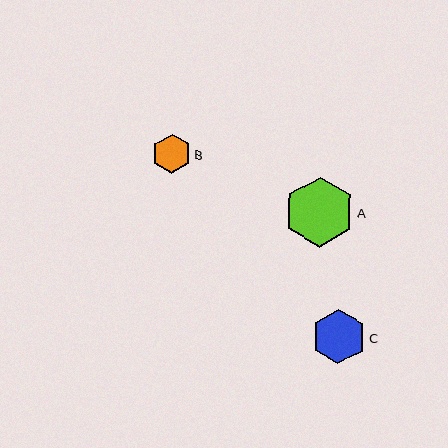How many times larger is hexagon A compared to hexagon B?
Hexagon A is approximately 1.8 times the size of hexagon B.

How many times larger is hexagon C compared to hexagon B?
Hexagon C is approximately 1.4 times the size of hexagon B.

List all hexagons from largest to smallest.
From largest to smallest: A, C, B.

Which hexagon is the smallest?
Hexagon B is the smallest with a size of approximately 39 pixels.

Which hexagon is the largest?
Hexagon A is the largest with a size of approximately 70 pixels.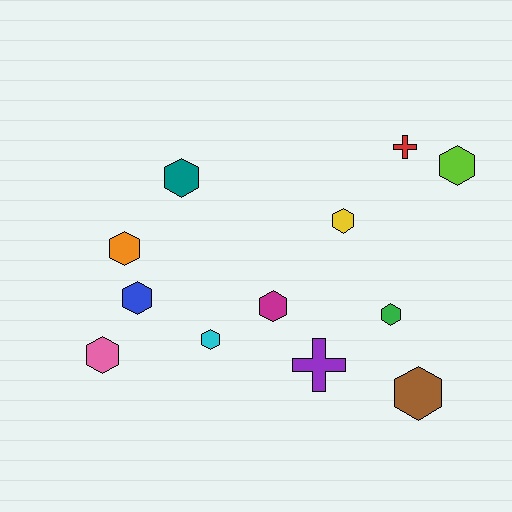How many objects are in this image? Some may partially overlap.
There are 12 objects.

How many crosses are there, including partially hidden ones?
There are 2 crosses.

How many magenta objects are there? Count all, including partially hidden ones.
There is 1 magenta object.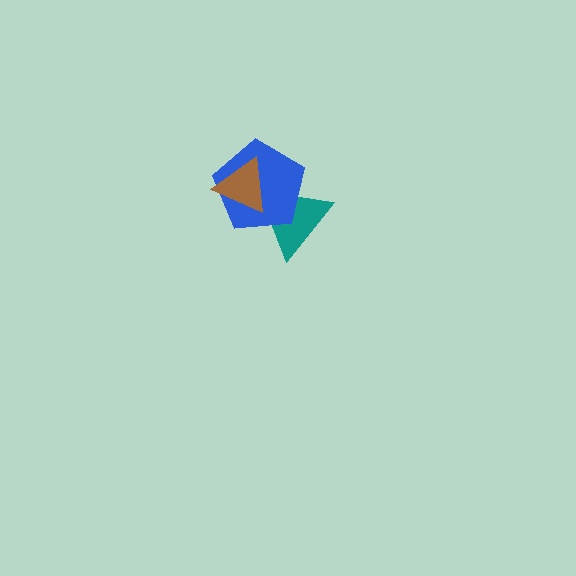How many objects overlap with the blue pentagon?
2 objects overlap with the blue pentagon.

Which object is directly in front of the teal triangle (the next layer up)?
The blue pentagon is directly in front of the teal triangle.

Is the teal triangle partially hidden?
Yes, it is partially covered by another shape.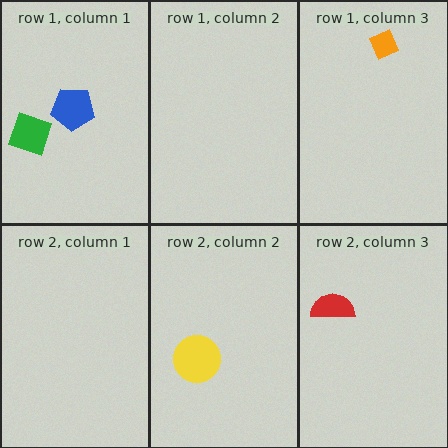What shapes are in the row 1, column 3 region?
The orange diamond.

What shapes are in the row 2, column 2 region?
The yellow circle.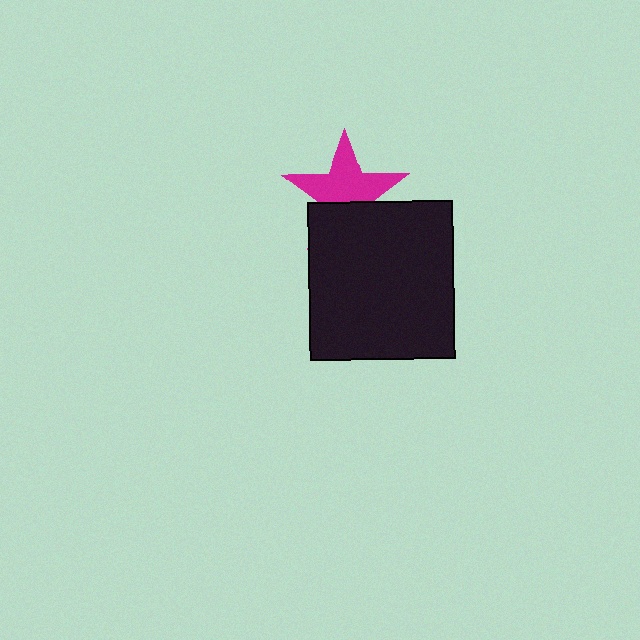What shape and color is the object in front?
The object in front is a black rectangle.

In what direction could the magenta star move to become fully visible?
The magenta star could move up. That would shift it out from behind the black rectangle entirely.